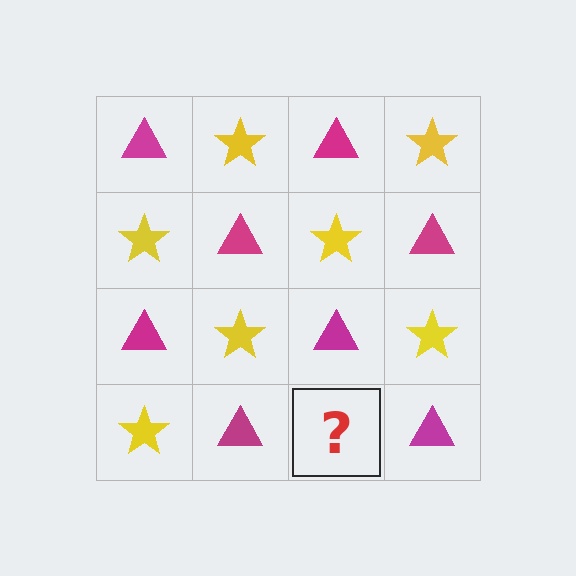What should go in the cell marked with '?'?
The missing cell should contain a yellow star.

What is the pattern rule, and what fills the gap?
The rule is that it alternates magenta triangle and yellow star in a checkerboard pattern. The gap should be filled with a yellow star.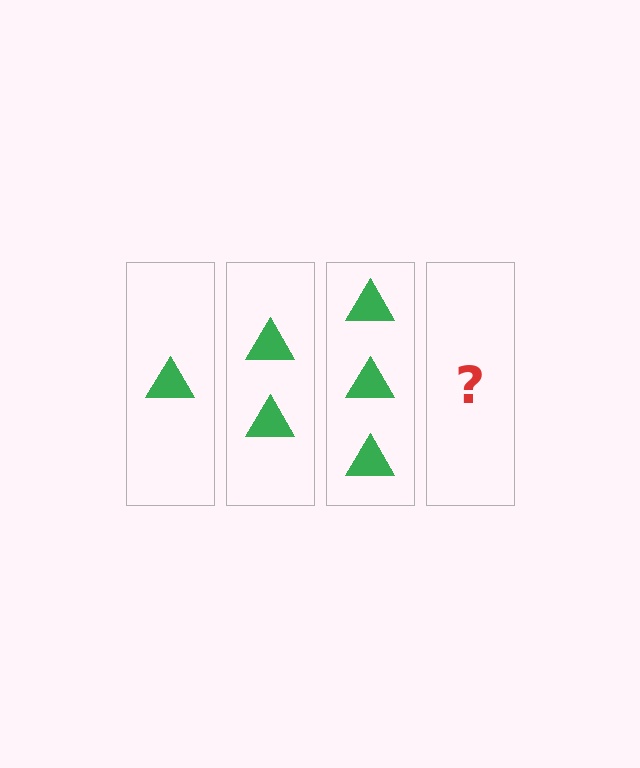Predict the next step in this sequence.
The next step is 4 triangles.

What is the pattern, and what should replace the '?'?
The pattern is that each step adds one more triangle. The '?' should be 4 triangles.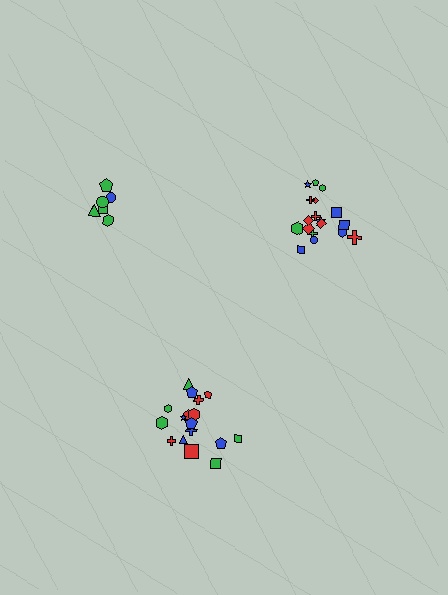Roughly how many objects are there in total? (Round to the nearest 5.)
Roughly 40 objects in total.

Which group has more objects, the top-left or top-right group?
The top-right group.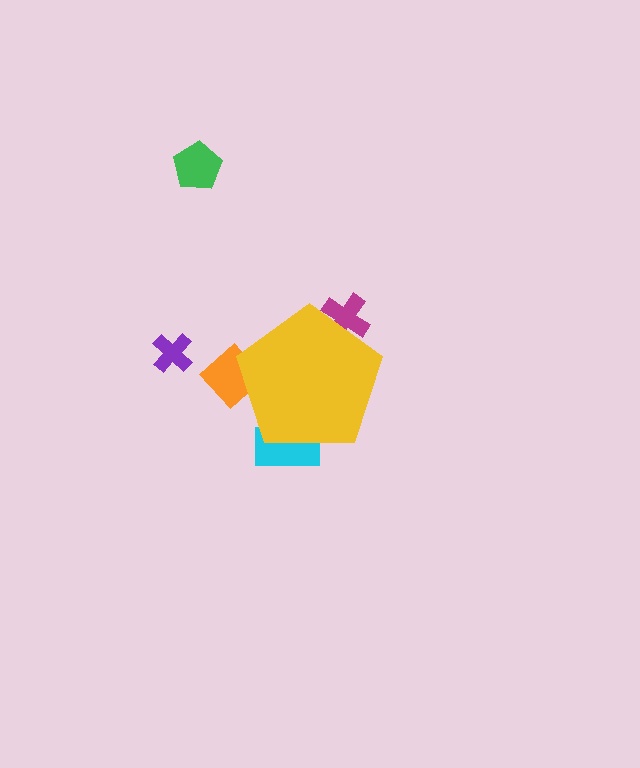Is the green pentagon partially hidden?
No, the green pentagon is fully visible.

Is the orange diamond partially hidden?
Yes, the orange diamond is partially hidden behind the yellow pentagon.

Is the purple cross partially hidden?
No, the purple cross is fully visible.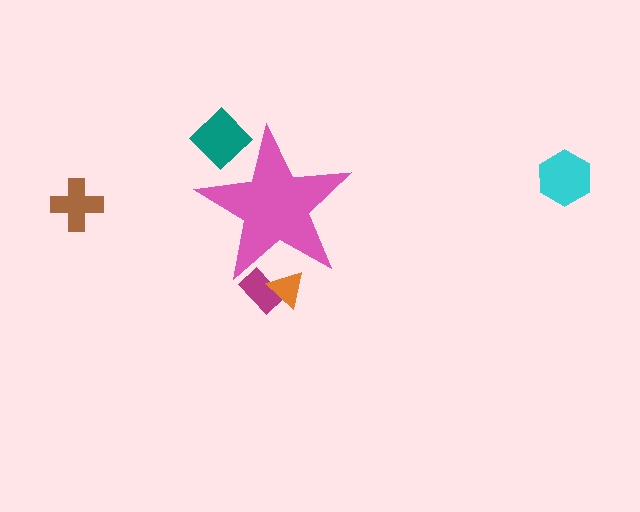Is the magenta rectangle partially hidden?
Yes, the magenta rectangle is partially hidden behind the pink star.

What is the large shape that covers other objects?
A pink star.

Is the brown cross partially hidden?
No, the brown cross is fully visible.